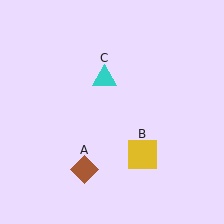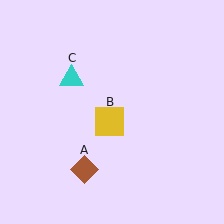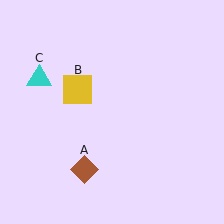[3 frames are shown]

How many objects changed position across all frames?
2 objects changed position: yellow square (object B), cyan triangle (object C).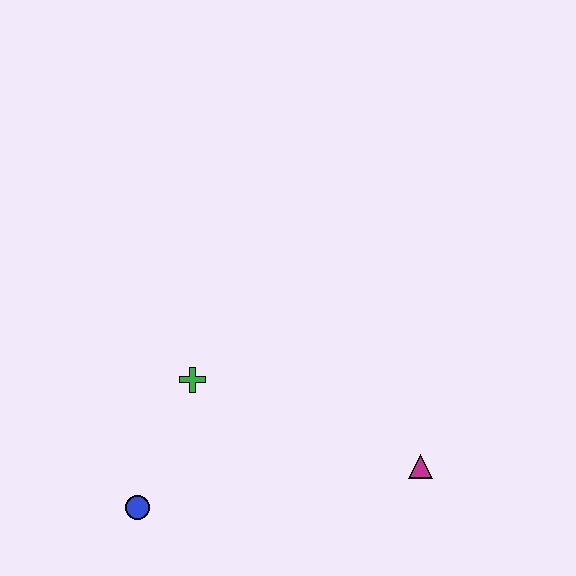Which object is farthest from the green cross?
The magenta triangle is farthest from the green cross.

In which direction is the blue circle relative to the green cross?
The blue circle is below the green cross.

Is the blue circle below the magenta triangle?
Yes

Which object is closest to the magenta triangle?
The green cross is closest to the magenta triangle.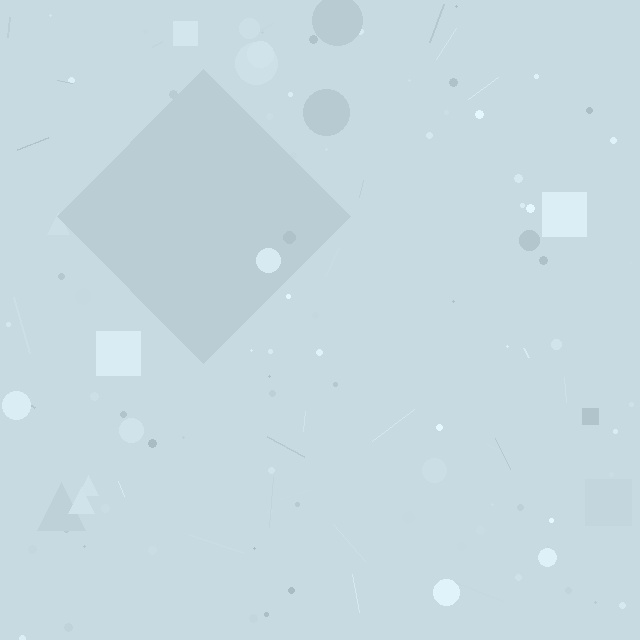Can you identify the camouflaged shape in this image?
The camouflaged shape is a diamond.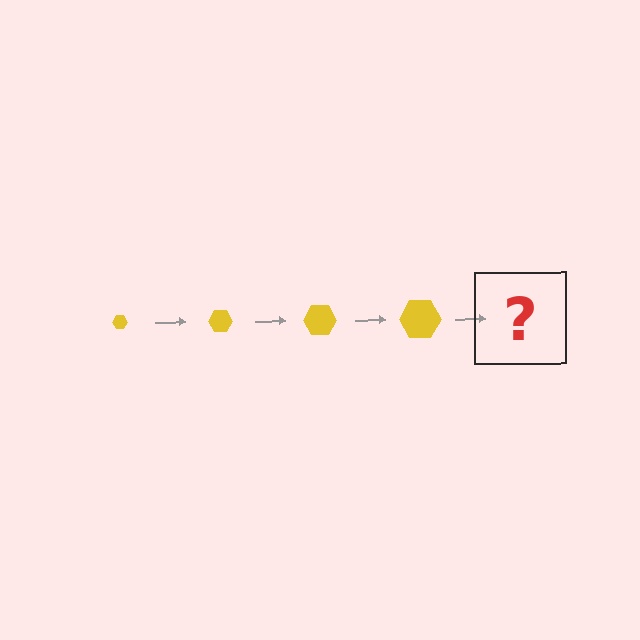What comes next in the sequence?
The next element should be a yellow hexagon, larger than the previous one.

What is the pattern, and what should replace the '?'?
The pattern is that the hexagon gets progressively larger each step. The '?' should be a yellow hexagon, larger than the previous one.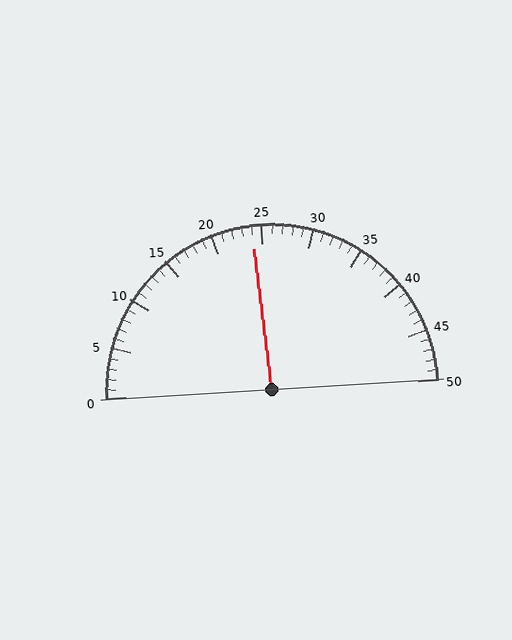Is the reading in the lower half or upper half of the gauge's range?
The reading is in the lower half of the range (0 to 50).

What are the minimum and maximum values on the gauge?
The gauge ranges from 0 to 50.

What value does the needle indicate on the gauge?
The needle indicates approximately 24.